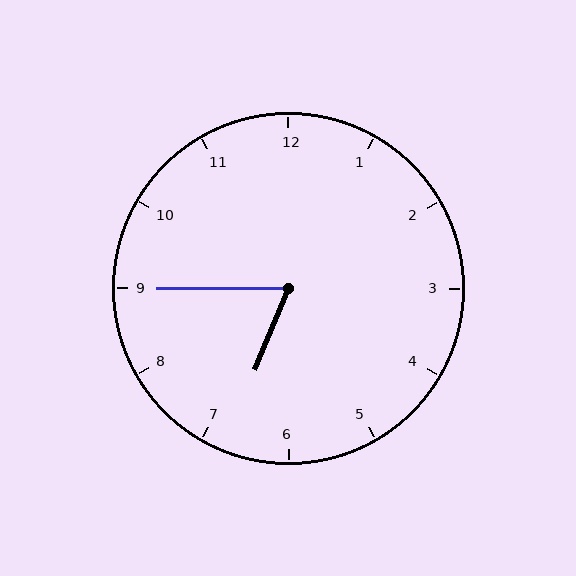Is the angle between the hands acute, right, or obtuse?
It is acute.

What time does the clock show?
6:45.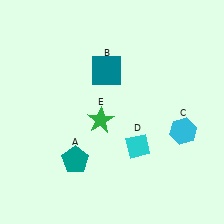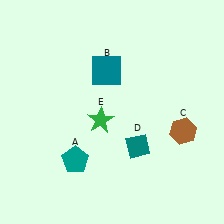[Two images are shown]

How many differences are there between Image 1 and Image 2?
There are 2 differences between the two images.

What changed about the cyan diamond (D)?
In Image 1, D is cyan. In Image 2, it changed to teal.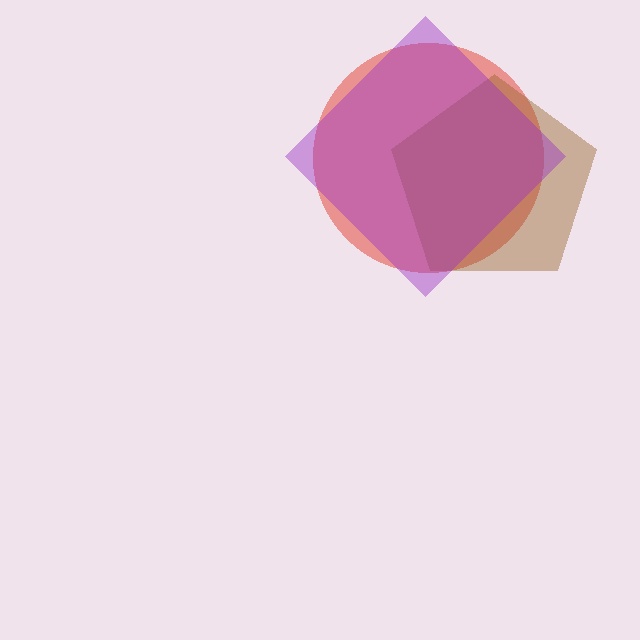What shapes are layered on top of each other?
The layered shapes are: a red circle, a brown pentagon, a purple diamond.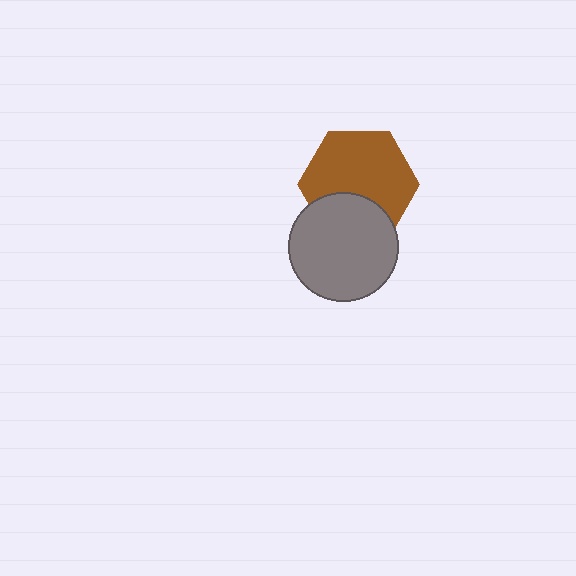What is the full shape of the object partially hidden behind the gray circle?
The partially hidden object is a brown hexagon.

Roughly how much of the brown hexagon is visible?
Most of it is visible (roughly 70%).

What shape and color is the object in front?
The object in front is a gray circle.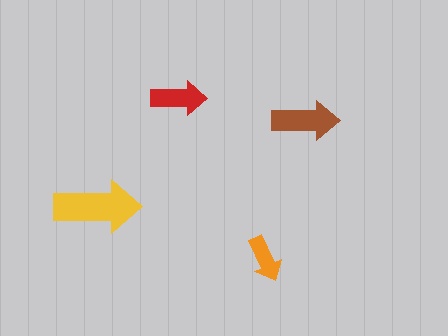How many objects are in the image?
There are 4 objects in the image.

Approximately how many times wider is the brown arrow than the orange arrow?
About 1.5 times wider.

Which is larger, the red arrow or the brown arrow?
The brown one.